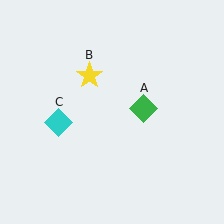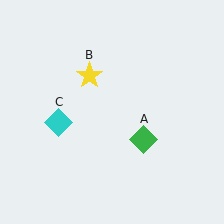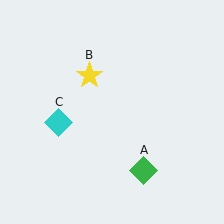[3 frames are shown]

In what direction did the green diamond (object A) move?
The green diamond (object A) moved down.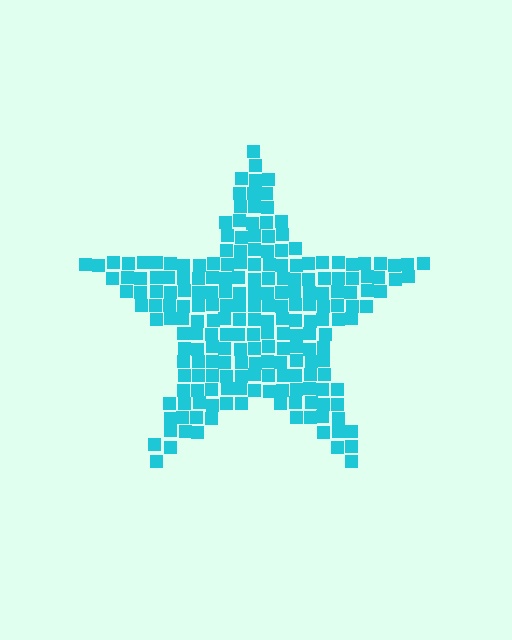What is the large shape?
The large shape is a star.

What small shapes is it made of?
It is made of small squares.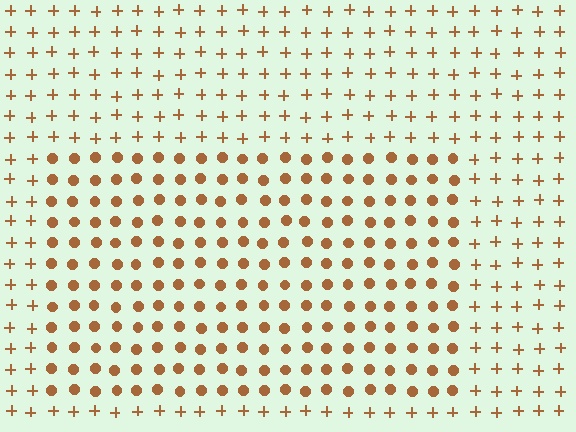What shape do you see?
I see a rectangle.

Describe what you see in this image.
The image is filled with small brown elements arranged in a uniform grid. A rectangle-shaped region contains circles, while the surrounding area contains plus signs. The boundary is defined purely by the change in element shape.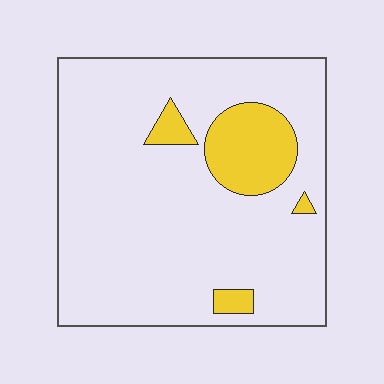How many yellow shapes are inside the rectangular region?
4.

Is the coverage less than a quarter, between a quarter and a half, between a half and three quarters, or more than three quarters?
Less than a quarter.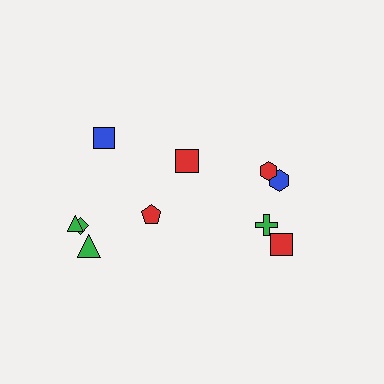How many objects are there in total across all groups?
There are 10 objects.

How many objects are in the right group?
There are 4 objects.